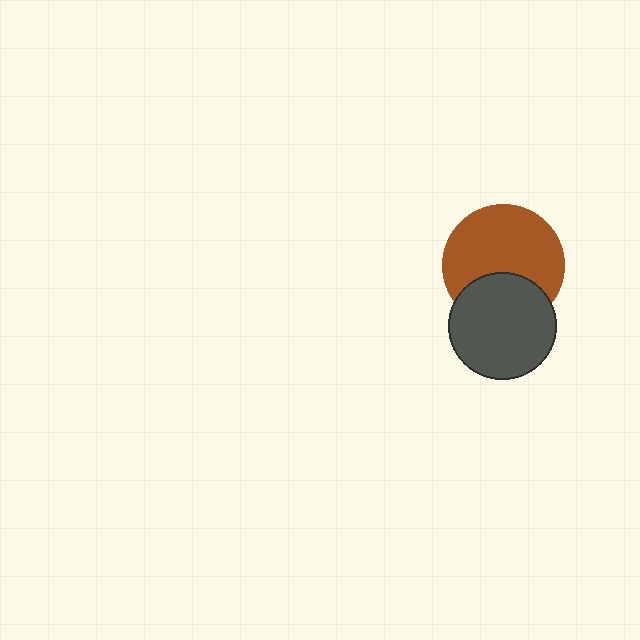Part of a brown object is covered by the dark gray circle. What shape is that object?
It is a circle.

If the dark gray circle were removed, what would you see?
You would see the complete brown circle.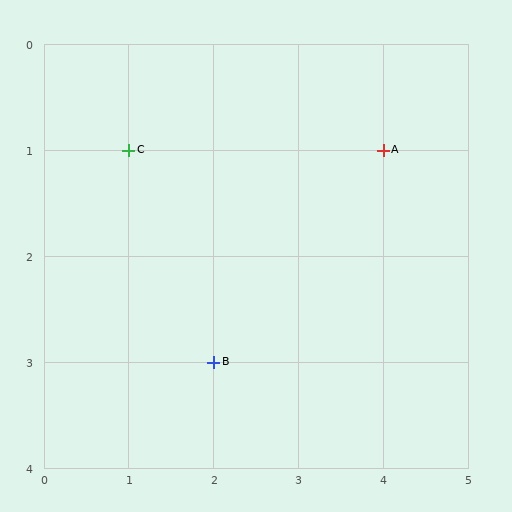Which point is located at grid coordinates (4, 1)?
Point A is at (4, 1).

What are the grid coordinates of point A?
Point A is at grid coordinates (4, 1).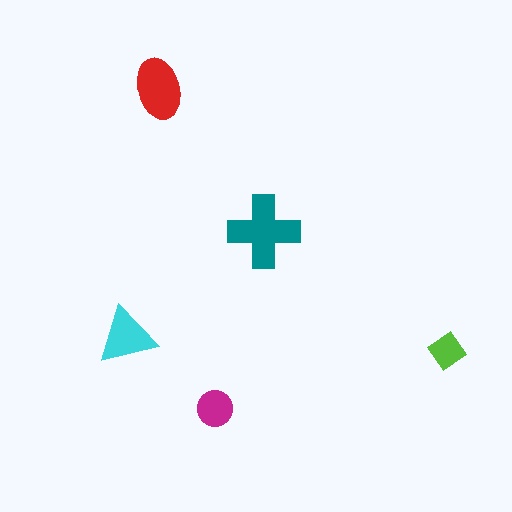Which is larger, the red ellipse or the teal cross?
The teal cross.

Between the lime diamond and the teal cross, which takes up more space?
The teal cross.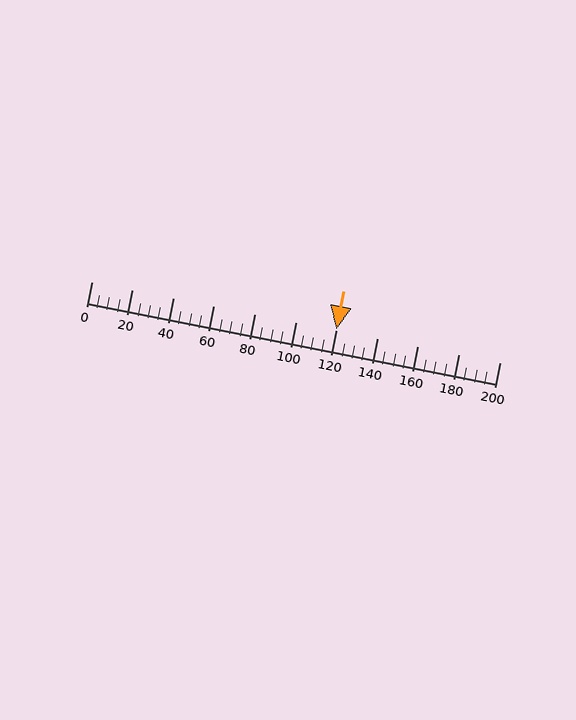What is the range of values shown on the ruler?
The ruler shows values from 0 to 200.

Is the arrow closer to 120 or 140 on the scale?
The arrow is closer to 120.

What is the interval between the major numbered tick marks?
The major tick marks are spaced 20 units apart.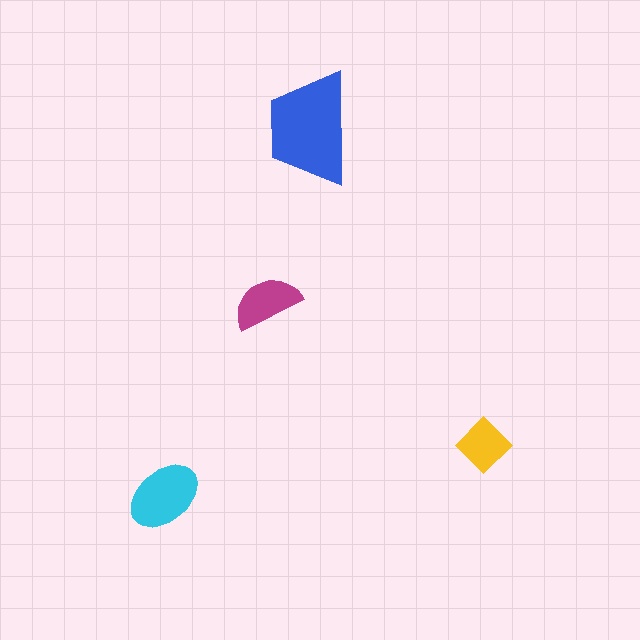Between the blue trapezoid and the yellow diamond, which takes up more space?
The blue trapezoid.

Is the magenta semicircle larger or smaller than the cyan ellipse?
Smaller.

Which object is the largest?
The blue trapezoid.